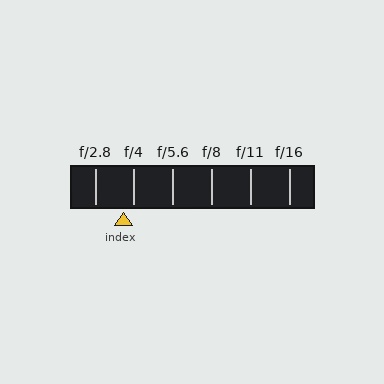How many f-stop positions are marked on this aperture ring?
There are 6 f-stop positions marked.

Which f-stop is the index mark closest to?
The index mark is closest to f/4.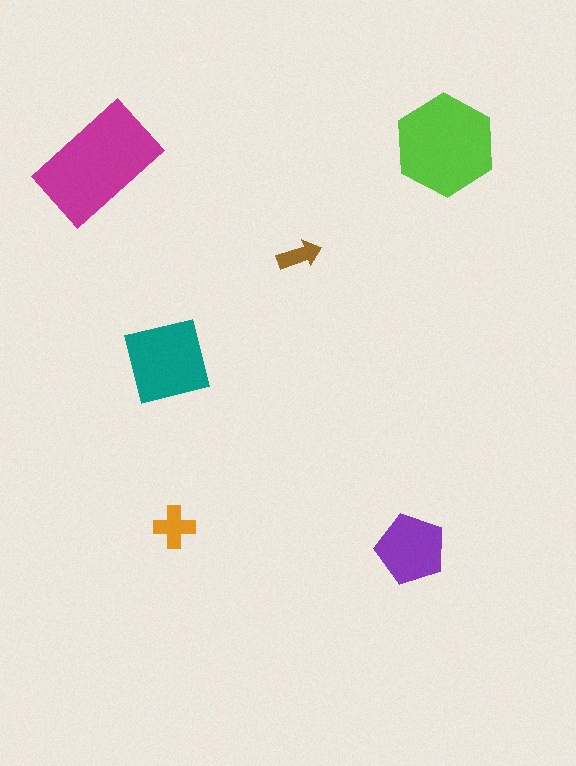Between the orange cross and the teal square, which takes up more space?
The teal square.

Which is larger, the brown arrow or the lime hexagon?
The lime hexagon.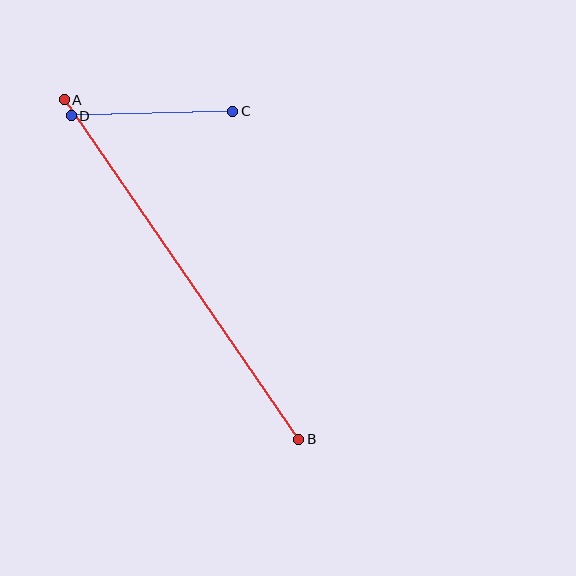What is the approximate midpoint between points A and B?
The midpoint is at approximately (181, 270) pixels.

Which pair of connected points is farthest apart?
Points A and B are farthest apart.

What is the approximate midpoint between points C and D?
The midpoint is at approximately (152, 114) pixels.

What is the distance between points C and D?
The distance is approximately 162 pixels.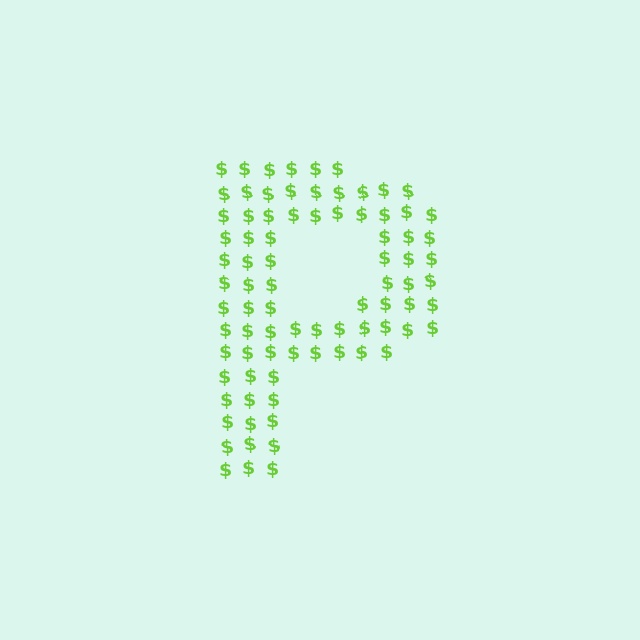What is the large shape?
The large shape is the letter P.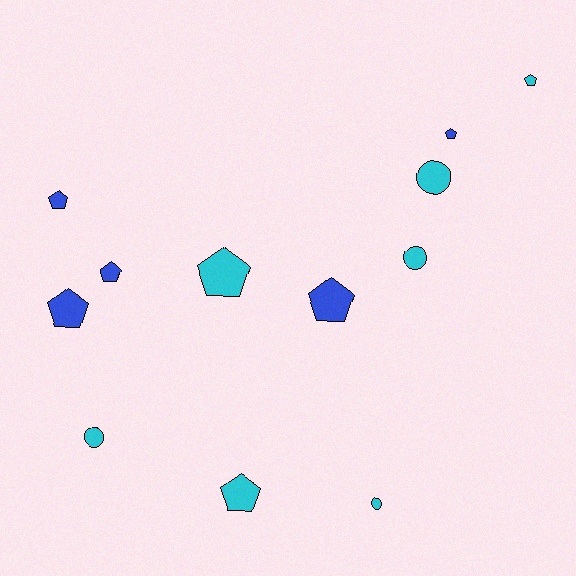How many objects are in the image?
There are 12 objects.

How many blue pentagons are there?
There are 5 blue pentagons.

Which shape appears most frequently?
Pentagon, with 8 objects.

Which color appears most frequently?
Cyan, with 7 objects.